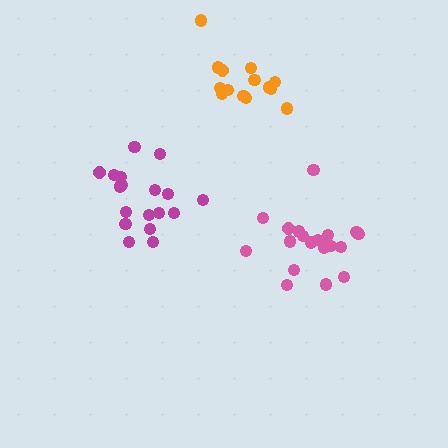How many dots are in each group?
Group 1: 20 dots, Group 2: 18 dots, Group 3: 14 dots (52 total).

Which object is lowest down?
The pink cluster is bottommost.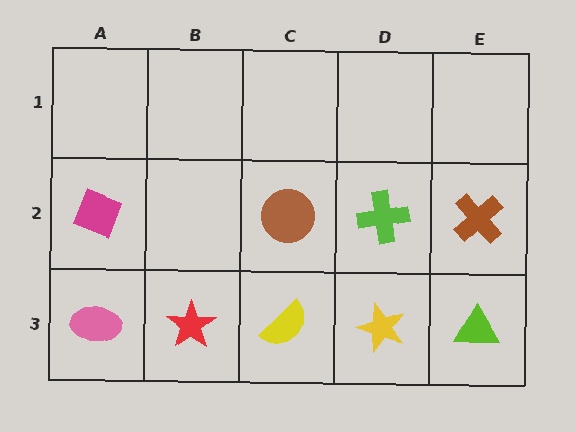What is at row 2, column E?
A brown cross.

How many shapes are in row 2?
4 shapes.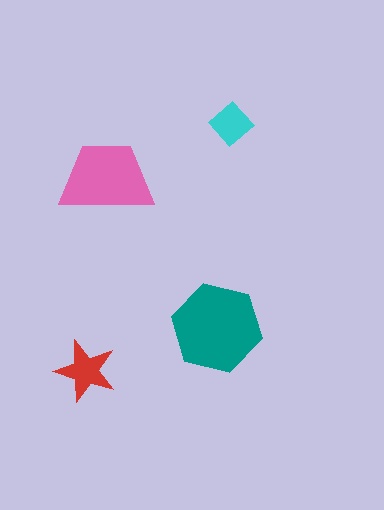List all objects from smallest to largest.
The cyan diamond, the red star, the pink trapezoid, the teal hexagon.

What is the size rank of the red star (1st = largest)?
3rd.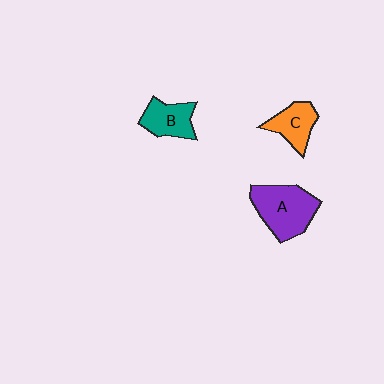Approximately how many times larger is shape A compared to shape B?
Approximately 1.6 times.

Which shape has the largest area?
Shape A (purple).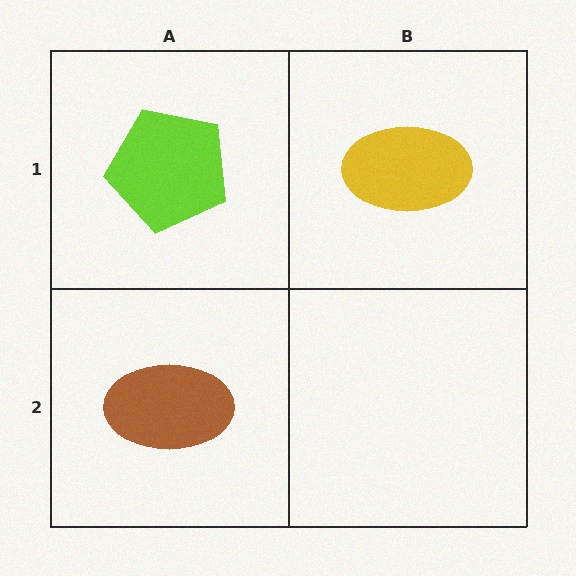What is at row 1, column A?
A lime pentagon.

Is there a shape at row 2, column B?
No, that cell is empty.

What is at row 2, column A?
A brown ellipse.